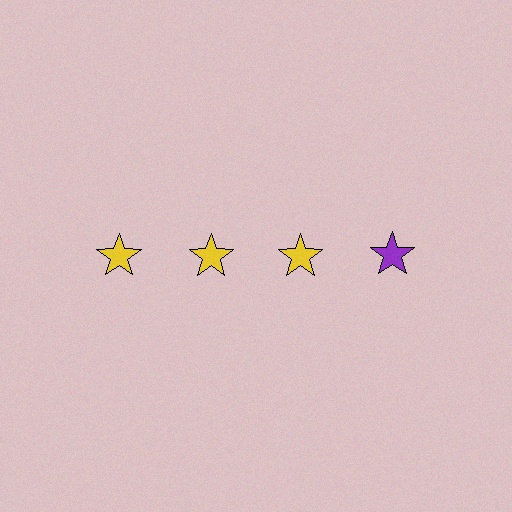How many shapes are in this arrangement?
There are 4 shapes arranged in a grid pattern.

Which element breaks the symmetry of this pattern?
The purple star in the top row, second from right column breaks the symmetry. All other shapes are yellow stars.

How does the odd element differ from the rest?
It has a different color: purple instead of yellow.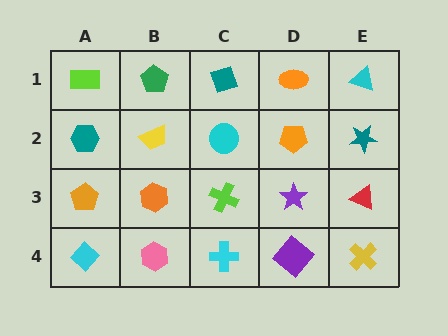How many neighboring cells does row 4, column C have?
3.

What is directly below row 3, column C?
A cyan cross.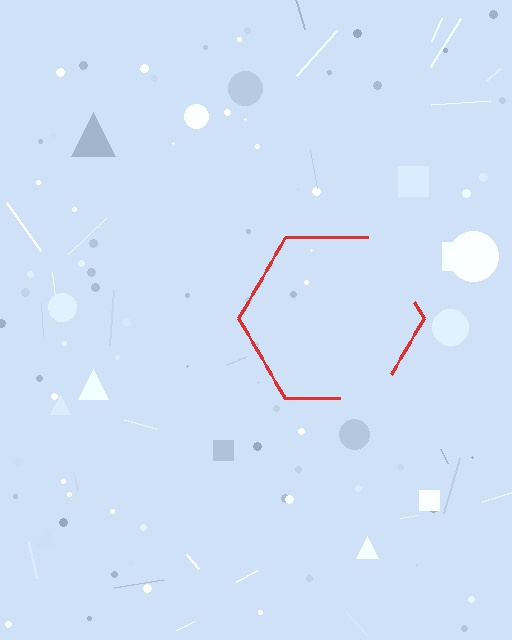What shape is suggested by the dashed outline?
The dashed outline suggests a hexagon.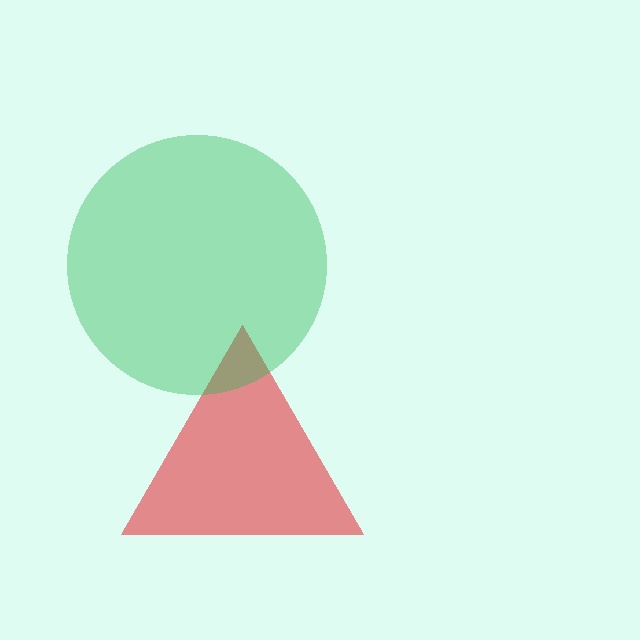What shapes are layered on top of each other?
The layered shapes are: a red triangle, a green circle.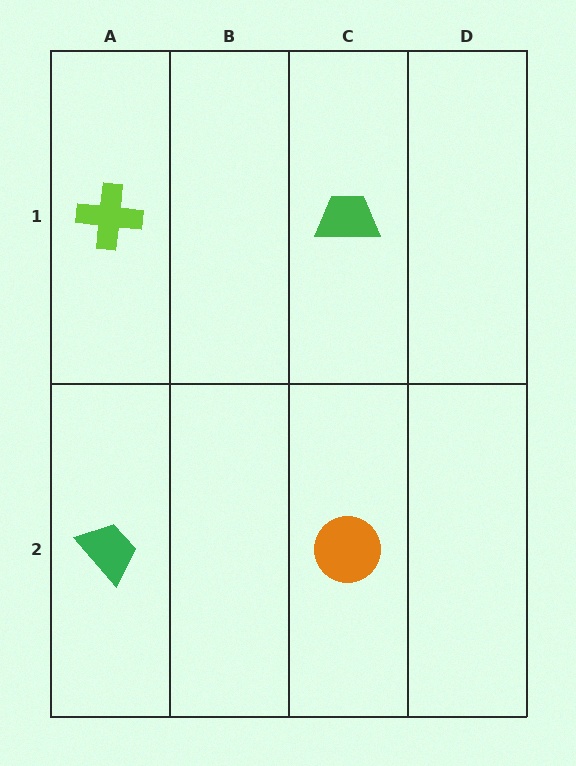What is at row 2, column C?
An orange circle.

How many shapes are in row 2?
2 shapes.